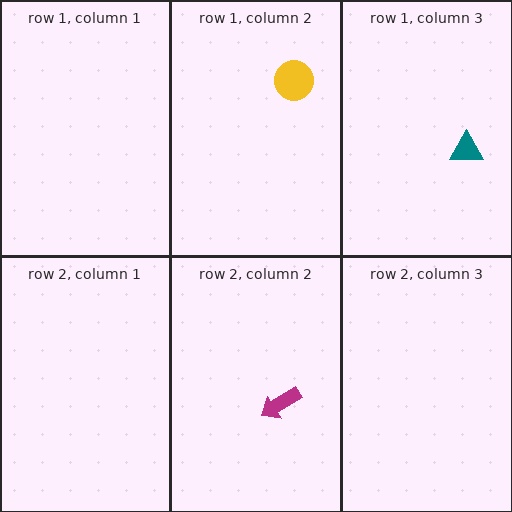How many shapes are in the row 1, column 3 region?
1.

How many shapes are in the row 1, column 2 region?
1.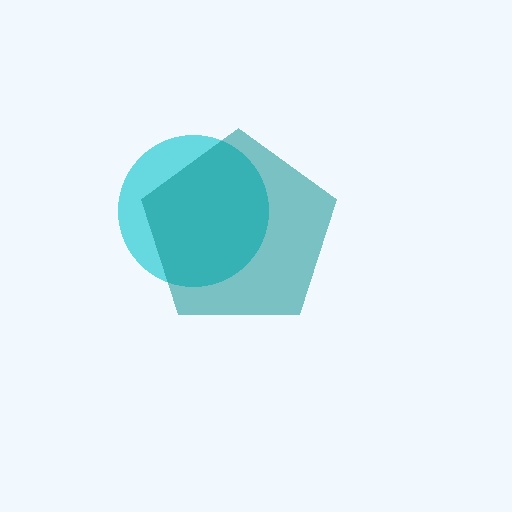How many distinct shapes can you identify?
There are 2 distinct shapes: a cyan circle, a teal pentagon.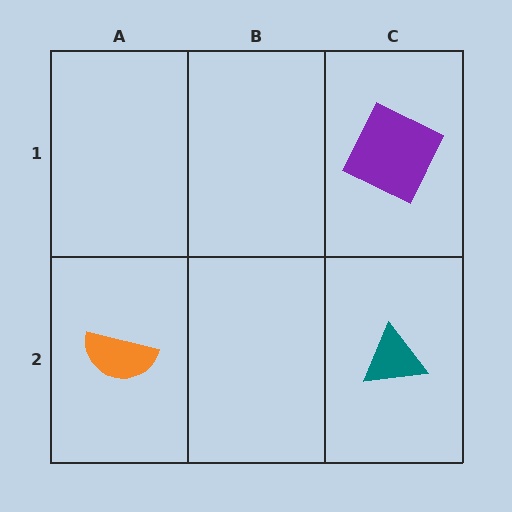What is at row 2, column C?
A teal triangle.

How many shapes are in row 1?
1 shape.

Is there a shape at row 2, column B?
No, that cell is empty.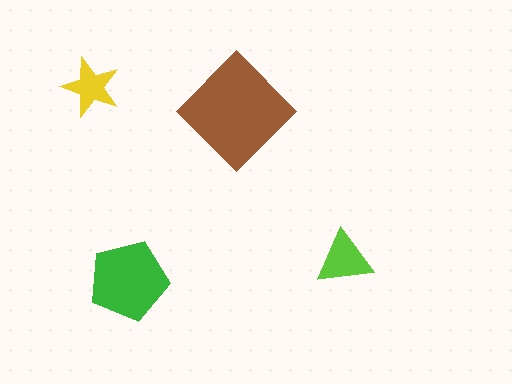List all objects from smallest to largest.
The yellow star, the lime triangle, the green pentagon, the brown diamond.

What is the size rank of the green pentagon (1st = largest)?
2nd.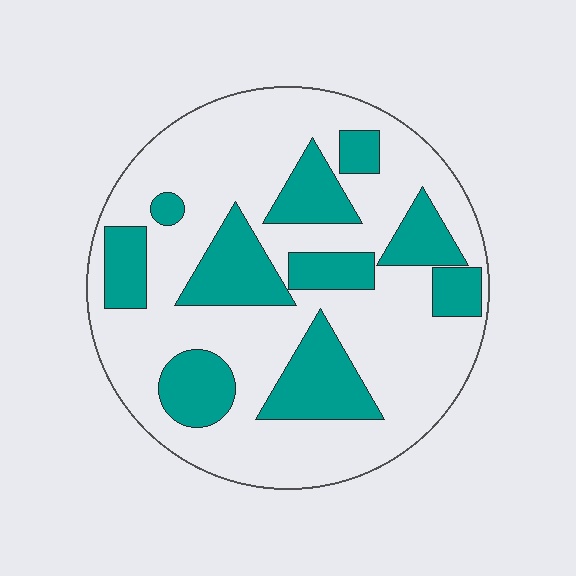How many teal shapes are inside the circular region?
10.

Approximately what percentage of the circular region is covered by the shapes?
Approximately 30%.